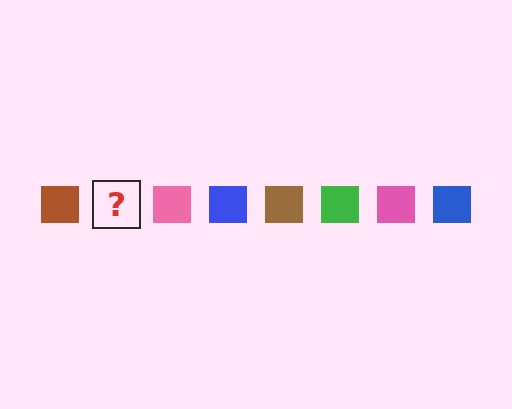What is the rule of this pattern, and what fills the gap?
The rule is that the pattern cycles through brown, green, pink, blue squares. The gap should be filled with a green square.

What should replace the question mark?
The question mark should be replaced with a green square.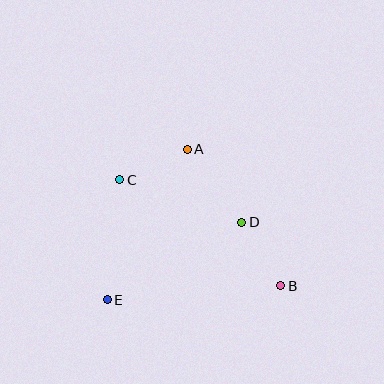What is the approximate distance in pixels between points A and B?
The distance between A and B is approximately 165 pixels.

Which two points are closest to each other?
Points A and C are closest to each other.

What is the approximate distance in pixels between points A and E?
The distance between A and E is approximately 170 pixels.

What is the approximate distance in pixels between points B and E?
The distance between B and E is approximately 174 pixels.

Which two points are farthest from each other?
Points B and C are farthest from each other.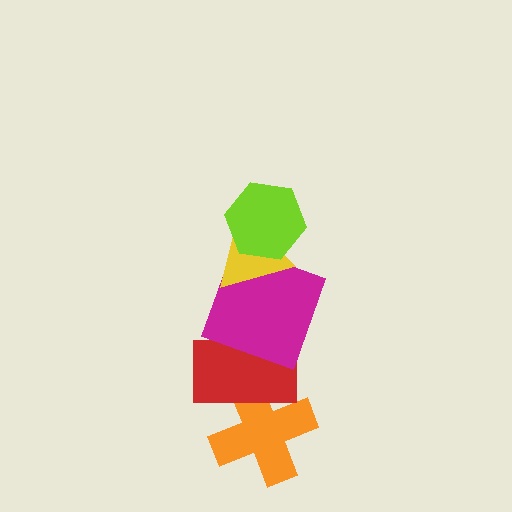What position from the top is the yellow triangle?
The yellow triangle is 2nd from the top.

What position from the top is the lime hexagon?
The lime hexagon is 1st from the top.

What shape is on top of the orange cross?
The red rectangle is on top of the orange cross.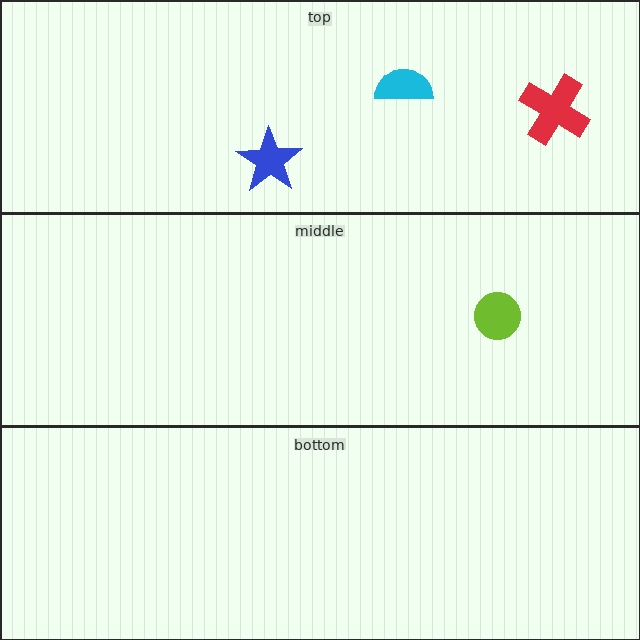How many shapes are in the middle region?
1.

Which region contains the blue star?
The top region.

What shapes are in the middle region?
The lime circle.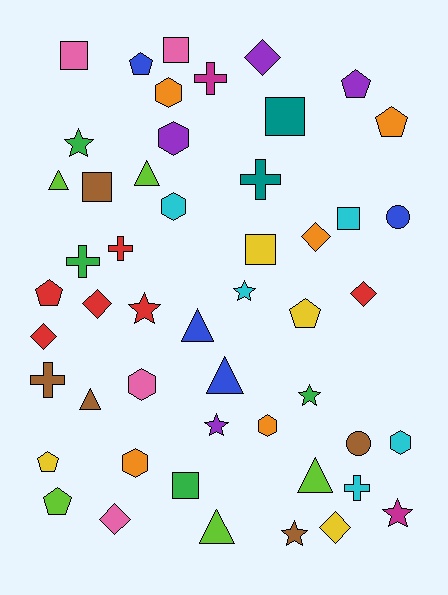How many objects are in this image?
There are 50 objects.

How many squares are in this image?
There are 7 squares.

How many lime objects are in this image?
There are 5 lime objects.